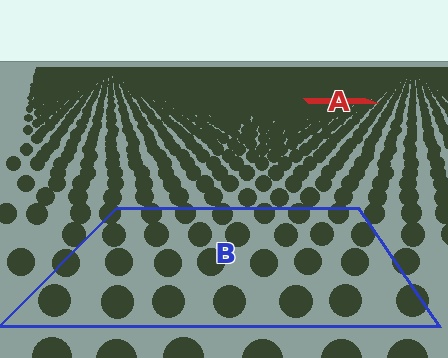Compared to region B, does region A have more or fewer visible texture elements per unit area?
Region A has more texture elements per unit area — they are packed more densely because it is farther away.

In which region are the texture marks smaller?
The texture marks are smaller in region A, because it is farther away.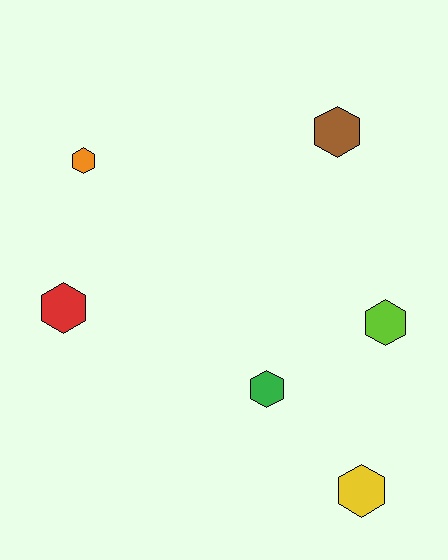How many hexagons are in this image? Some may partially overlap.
There are 6 hexagons.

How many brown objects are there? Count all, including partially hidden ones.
There is 1 brown object.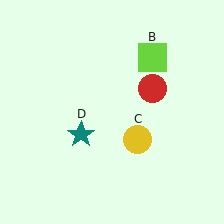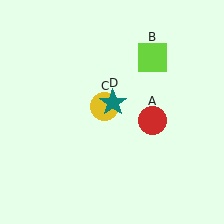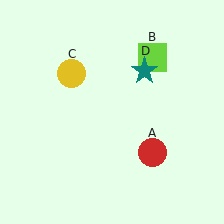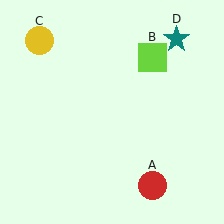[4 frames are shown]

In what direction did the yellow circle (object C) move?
The yellow circle (object C) moved up and to the left.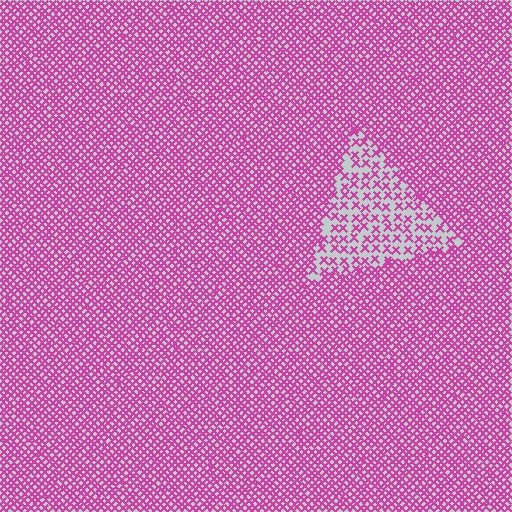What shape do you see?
I see a triangle.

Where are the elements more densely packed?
The elements are more densely packed outside the triangle boundary.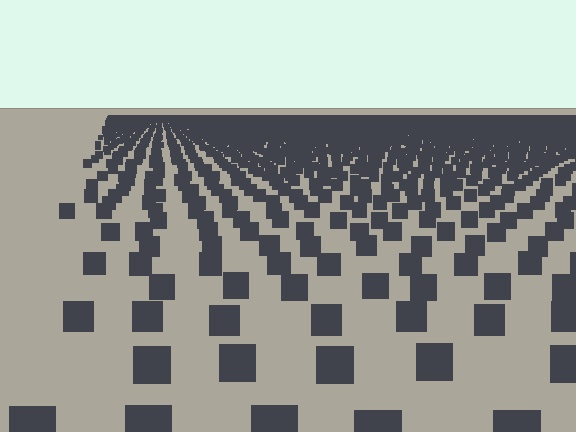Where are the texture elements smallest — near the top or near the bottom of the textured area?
Near the top.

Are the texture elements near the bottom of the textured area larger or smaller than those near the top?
Larger. Near the bottom, elements are closer to the viewer and appear at a bigger on-screen size.